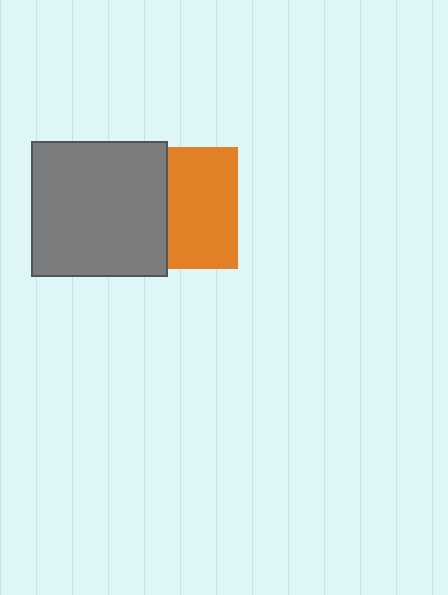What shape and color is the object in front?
The object in front is a gray square.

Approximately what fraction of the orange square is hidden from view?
Roughly 43% of the orange square is hidden behind the gray square.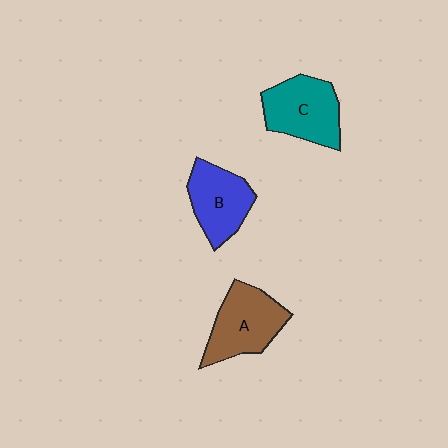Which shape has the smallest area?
Shape B (blue).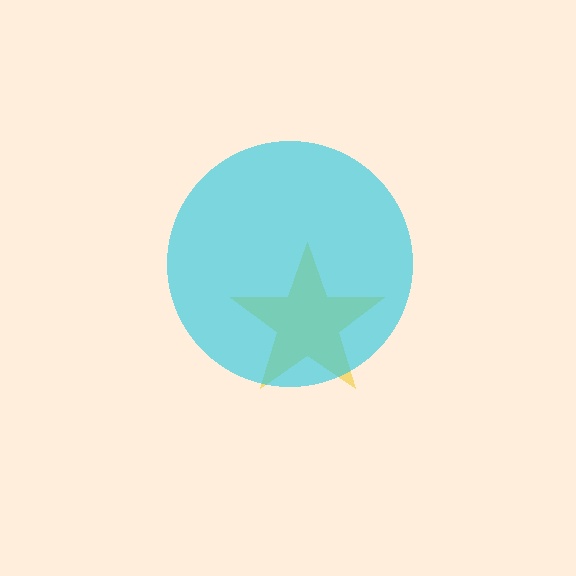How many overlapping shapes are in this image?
There are 2 overlapping shapes in the image.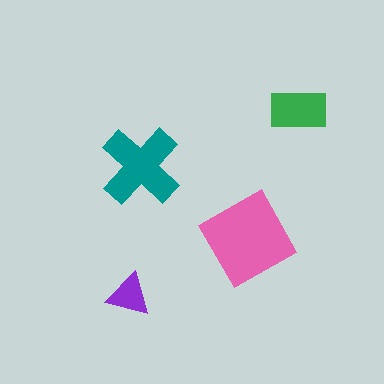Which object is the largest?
The pink square.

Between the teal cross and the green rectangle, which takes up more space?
The teal cross.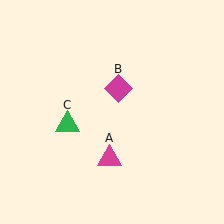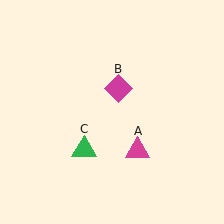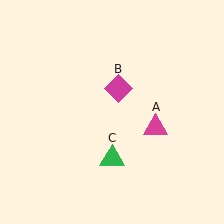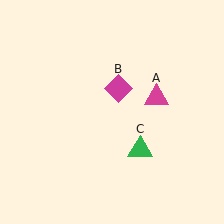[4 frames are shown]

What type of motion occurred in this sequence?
The magenta triangle (object A), green triangle (object C) rotated counterclockwise around the center of the scene.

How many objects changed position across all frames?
2 objects changed position: magenta triangle (object A), green triangle (object C).